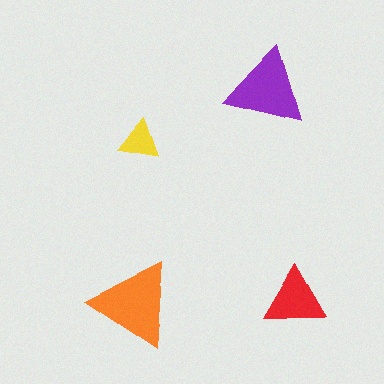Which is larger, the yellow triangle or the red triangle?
The red one.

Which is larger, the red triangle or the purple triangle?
The purple one.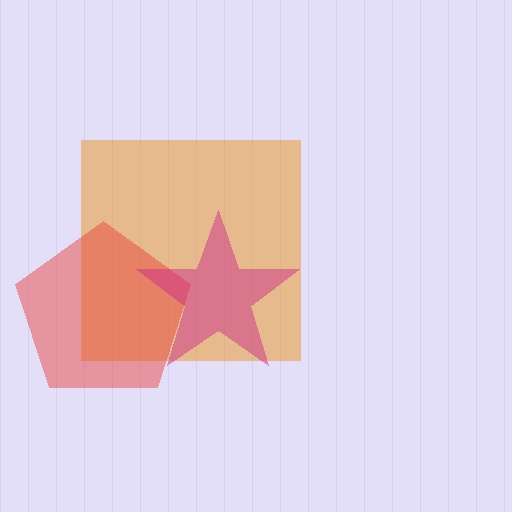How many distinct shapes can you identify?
There are 3 distinct shapes: an orange square, a red pentagon, a magenta star.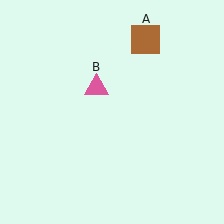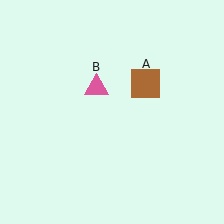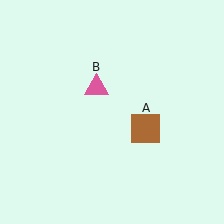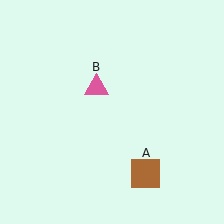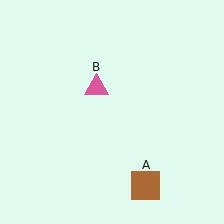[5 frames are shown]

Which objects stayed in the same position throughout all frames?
Pink triangle (object B) remained stationary.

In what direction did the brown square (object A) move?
The brown square (object A) moved down.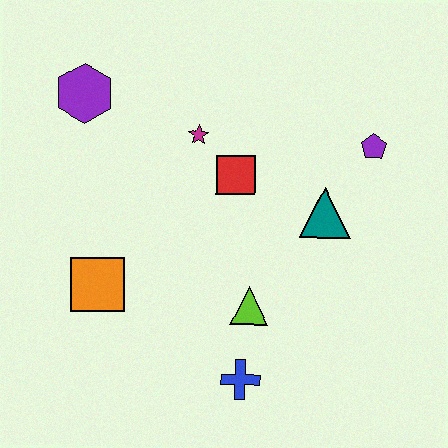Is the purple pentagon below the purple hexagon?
Yes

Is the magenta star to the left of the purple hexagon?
No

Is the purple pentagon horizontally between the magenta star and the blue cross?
No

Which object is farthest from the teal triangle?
The purple hexagon is farthest from the teal triangle.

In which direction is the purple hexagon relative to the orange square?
The purple hexagon is above the orange square.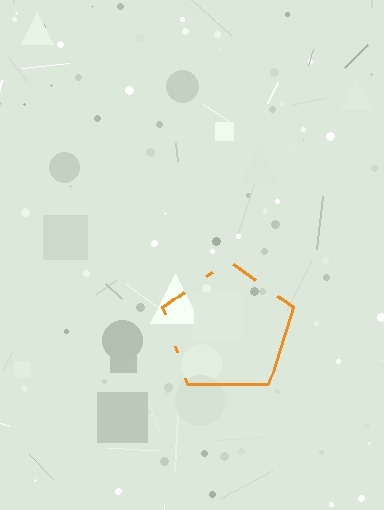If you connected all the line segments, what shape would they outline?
They would outline a pentagon.